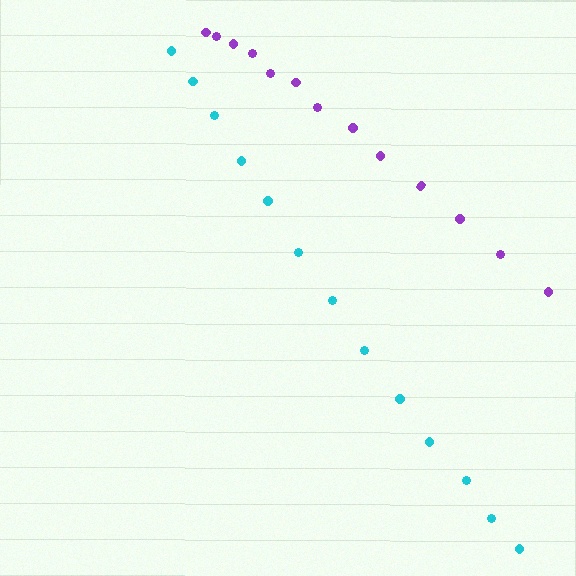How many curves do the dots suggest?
There are 2 distinct paths.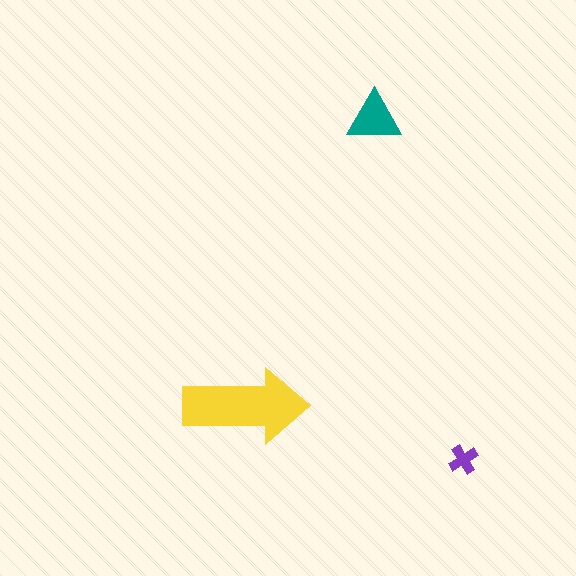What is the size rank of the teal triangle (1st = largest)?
2nd.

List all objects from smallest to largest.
The purple cross, the teal triangle, the yellow arrow.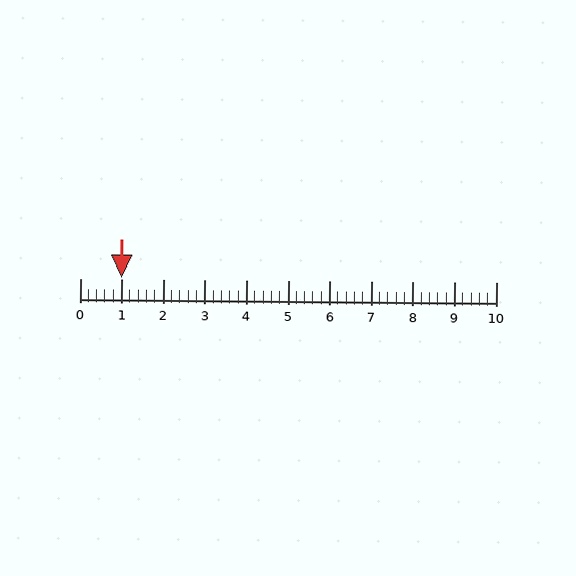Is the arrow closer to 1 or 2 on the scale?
The arrow is closer to 1.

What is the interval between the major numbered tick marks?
The major tick marks are spaced 1 units apart.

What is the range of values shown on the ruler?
The ruler shows values from 0 to 10.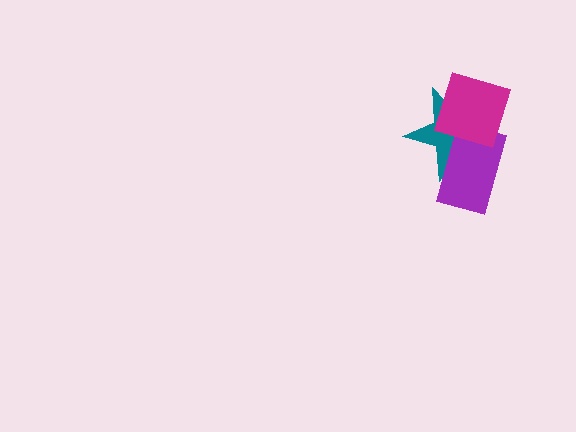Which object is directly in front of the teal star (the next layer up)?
The purple rectangle is directly in front of the teal star.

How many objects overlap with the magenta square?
2 objects overlap with the magenta square.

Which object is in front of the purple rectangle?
The magenta square is in front of the purple rectangle.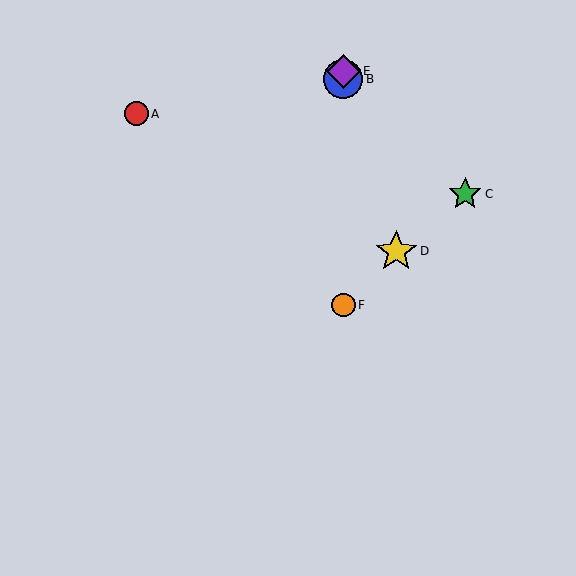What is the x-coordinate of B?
Object B is at x≈343.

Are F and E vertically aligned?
Yes, both are at x≈343.